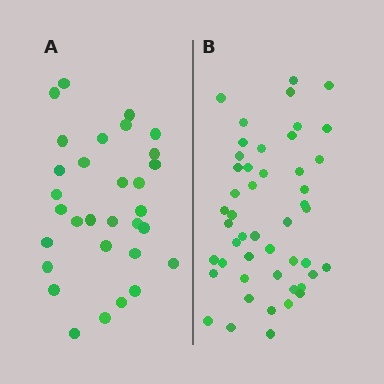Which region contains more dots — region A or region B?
Region B (the right region) has more dots.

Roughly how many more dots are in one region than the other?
Region B has approximately 15 more dots than region A.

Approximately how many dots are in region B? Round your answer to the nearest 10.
About 50 dots. (The exact count is 48, which rounds to 50.)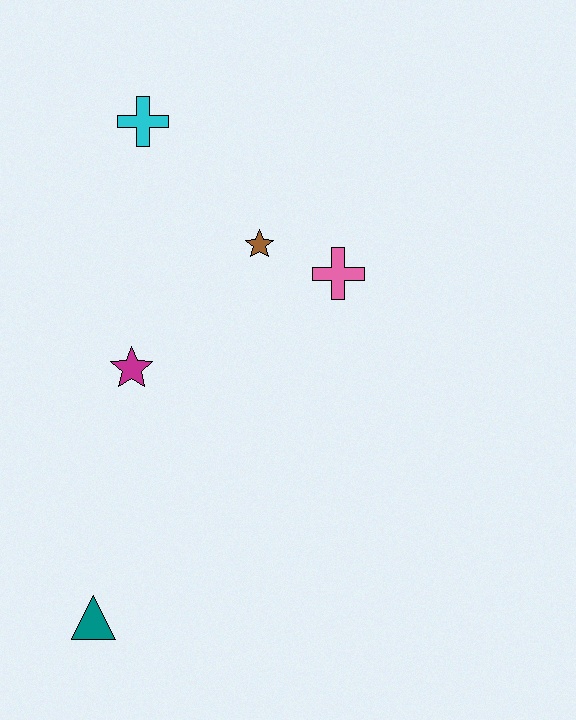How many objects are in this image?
There are 5 objects.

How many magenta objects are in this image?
There is 1 magenta object.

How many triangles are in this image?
There is 1 triangle.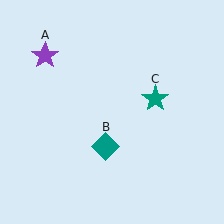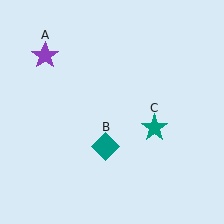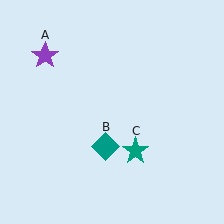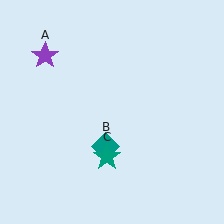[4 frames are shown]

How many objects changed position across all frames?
1 object changed position: teal star (object C).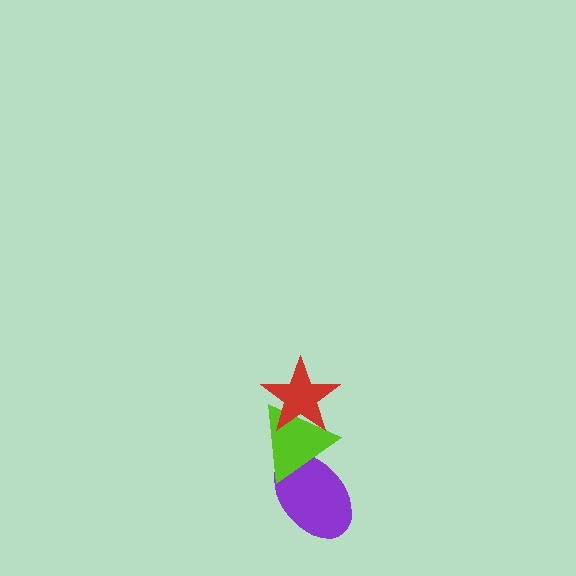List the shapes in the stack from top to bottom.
From top to bottom: the red star, the lime triangle, the purple ellipse.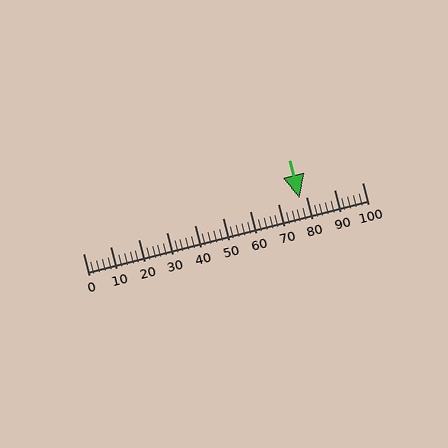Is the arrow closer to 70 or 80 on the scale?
The arrow is closer to 80.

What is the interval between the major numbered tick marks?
The major tick marks are spaced 10 units apart.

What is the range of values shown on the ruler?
The ruler shows values from 0 to 100.